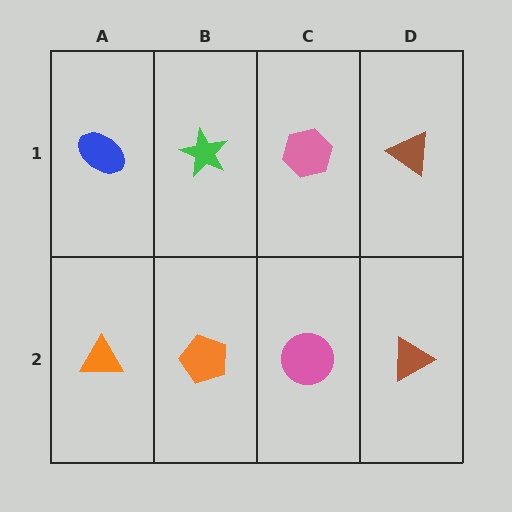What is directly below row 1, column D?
A brown triangle.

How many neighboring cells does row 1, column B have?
3.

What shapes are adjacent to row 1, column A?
An orange triangle (row 2, column A), a green star (row 1, column B).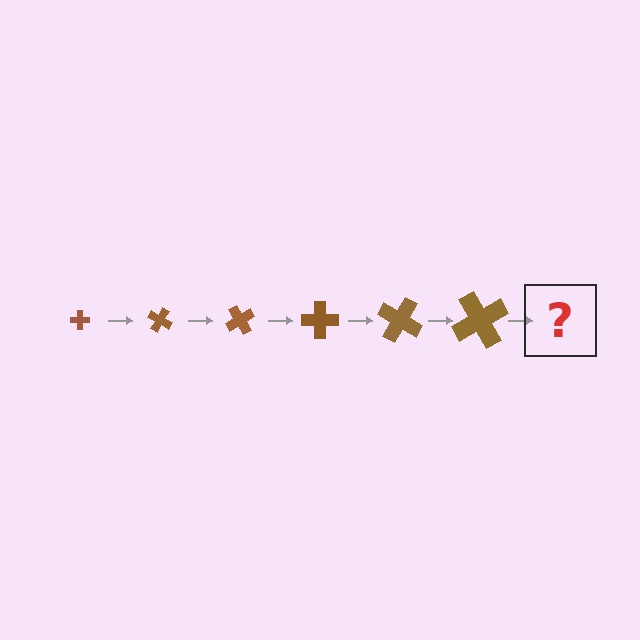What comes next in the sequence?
The next element should be a cross, larger than the previous one and rotated 180 degrees from the start.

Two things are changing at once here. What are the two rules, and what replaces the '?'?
The two rules are that the cross grows larger each step and it rotates 30 degrees each step. The '?' should be a cross, larger than the previous one and rotated 180 degrees from the start.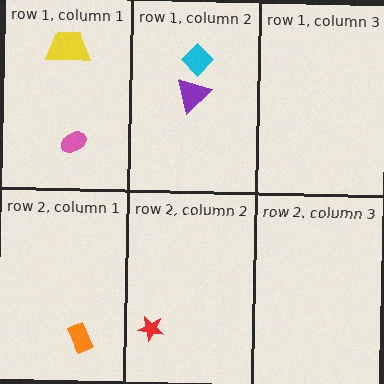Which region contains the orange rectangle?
The row 2, column 1 region.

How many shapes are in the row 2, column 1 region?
1.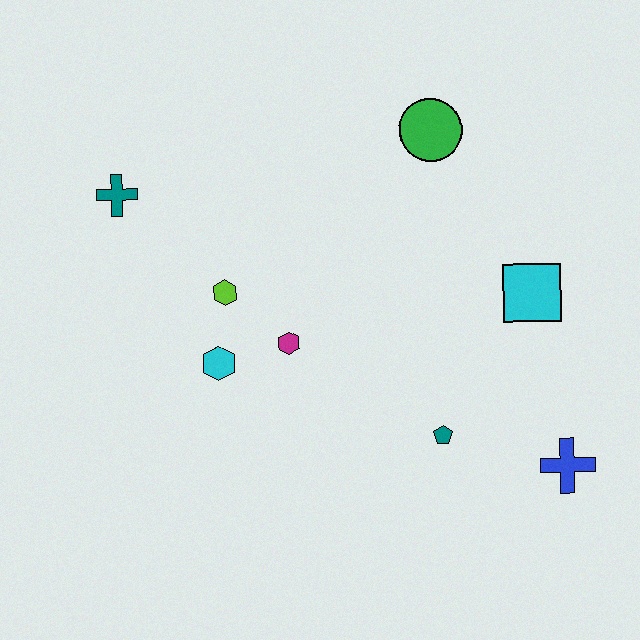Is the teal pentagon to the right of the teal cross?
Yes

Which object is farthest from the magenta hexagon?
The blue cross is farthest from the magenta hexagon.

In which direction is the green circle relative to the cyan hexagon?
The green circle is above the cyan hexagon.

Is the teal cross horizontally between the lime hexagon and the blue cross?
No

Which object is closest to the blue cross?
The teal pentagon is closest to the blue cross.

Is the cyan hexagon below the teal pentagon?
No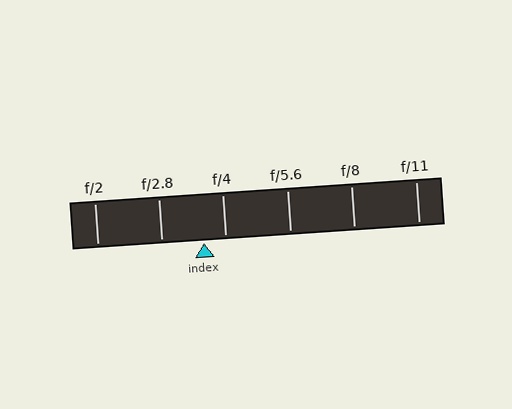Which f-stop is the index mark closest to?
The index mark is closest to f/4.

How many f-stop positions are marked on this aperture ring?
There are 6 f-stop positions marked.